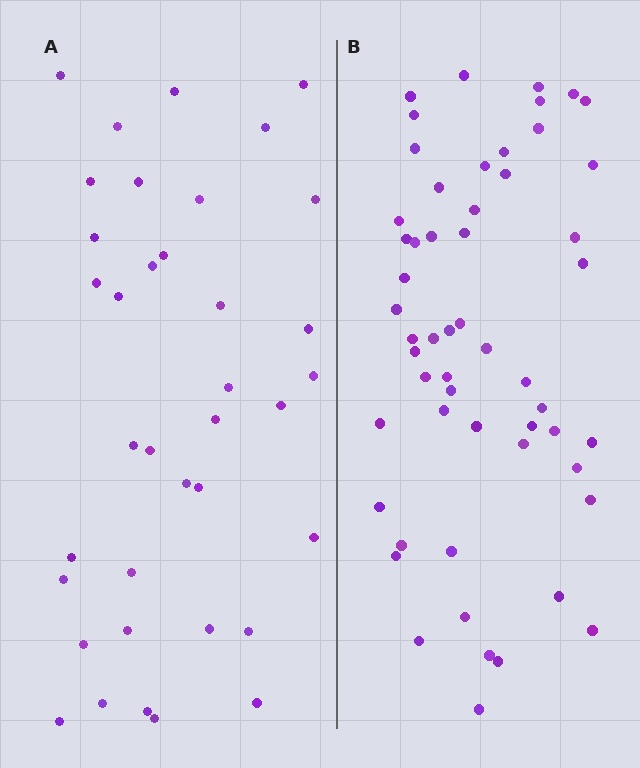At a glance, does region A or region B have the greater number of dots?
Region B (the right region) has more dots.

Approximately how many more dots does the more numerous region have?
Region B has approximately 20 more dots than region A.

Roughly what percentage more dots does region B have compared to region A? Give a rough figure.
About 50% more.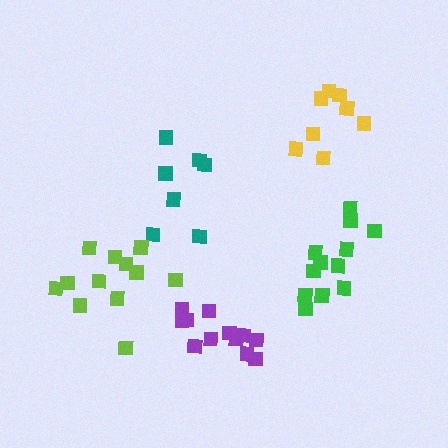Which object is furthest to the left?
The lime cluster is leftmost.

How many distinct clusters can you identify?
There are 5 distinct clusters.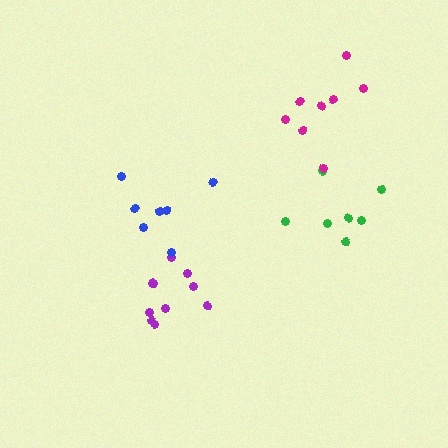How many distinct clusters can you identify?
There are 4 distinct clusters.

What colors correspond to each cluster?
The clusters are colored: purple, green, blue, magenta.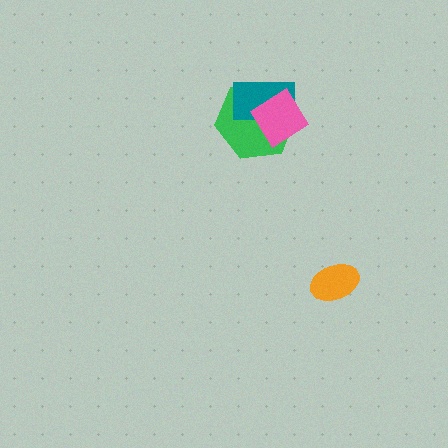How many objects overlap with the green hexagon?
2 objects overlap with the green hexagon.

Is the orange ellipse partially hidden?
No, no other shape covers it.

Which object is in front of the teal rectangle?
The pink diamond is in front of the teal rectangle.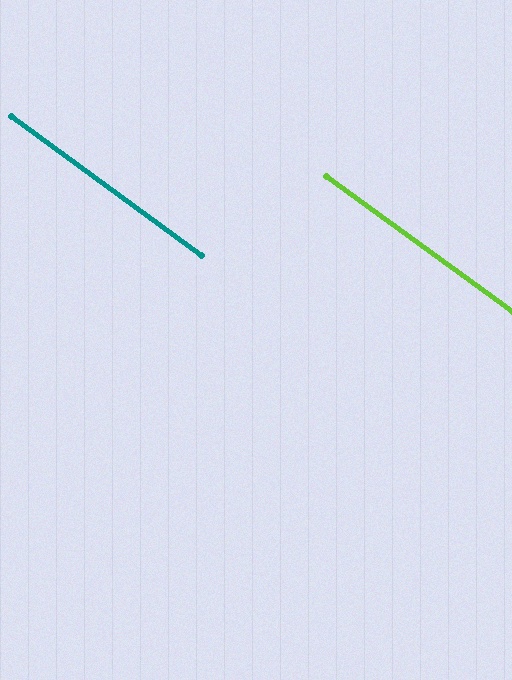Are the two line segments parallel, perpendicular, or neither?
Parallel — their directions differ by only 0.4°.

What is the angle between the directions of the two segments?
Approximately 0 degrees.